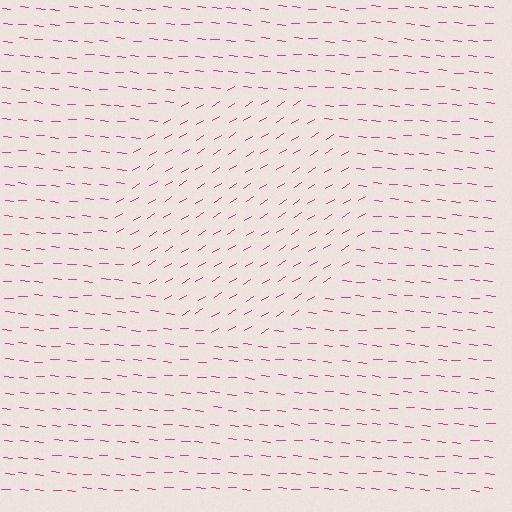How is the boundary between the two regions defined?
The boundary is defined purely by a change in line orientation (approximately 37 degrees difference). All lines are the same color and thickness.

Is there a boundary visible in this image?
Yes, there is a texture boundary formed by a change in line orientation.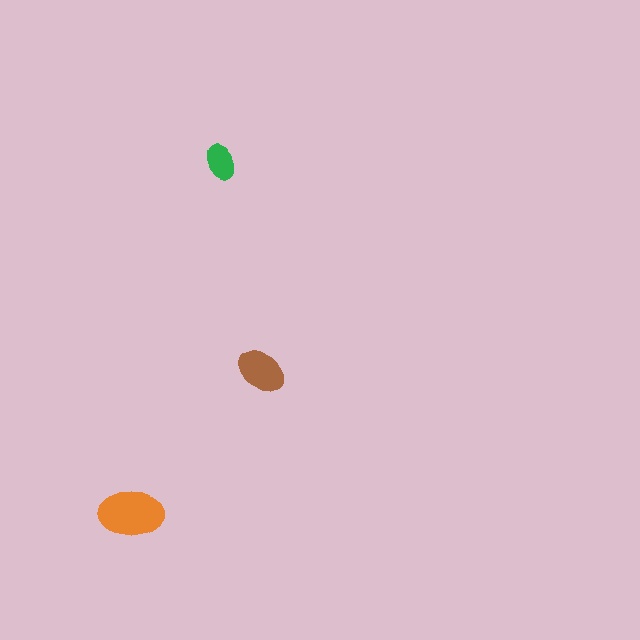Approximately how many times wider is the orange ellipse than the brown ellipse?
About 1.5 times wider.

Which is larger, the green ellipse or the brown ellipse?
The brown one.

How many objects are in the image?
There are 3 objects in the image.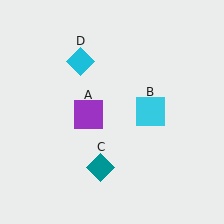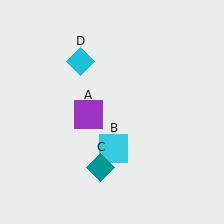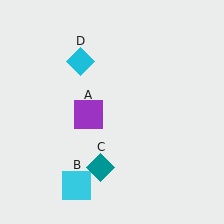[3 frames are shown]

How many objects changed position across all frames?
1 object changed position: cyan square (object B).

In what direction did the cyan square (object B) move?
The cyan square (object B) moved down and to the left.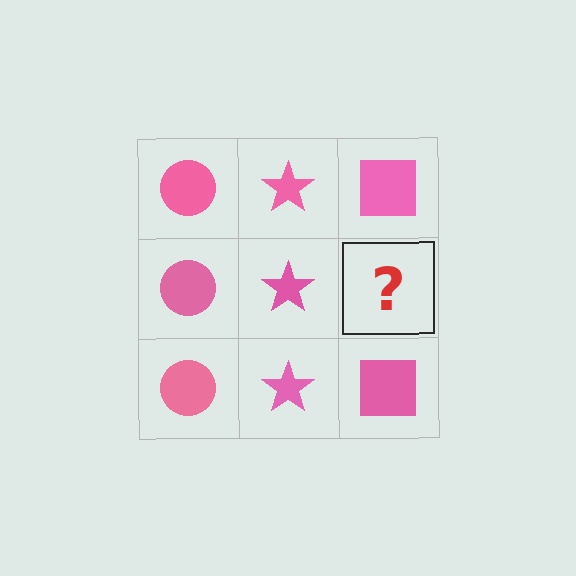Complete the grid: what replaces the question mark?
The question mark should be replaced with a pink square.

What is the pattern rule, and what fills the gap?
The rule is that each column has a consistent shape. The gap should be filled with a pink square.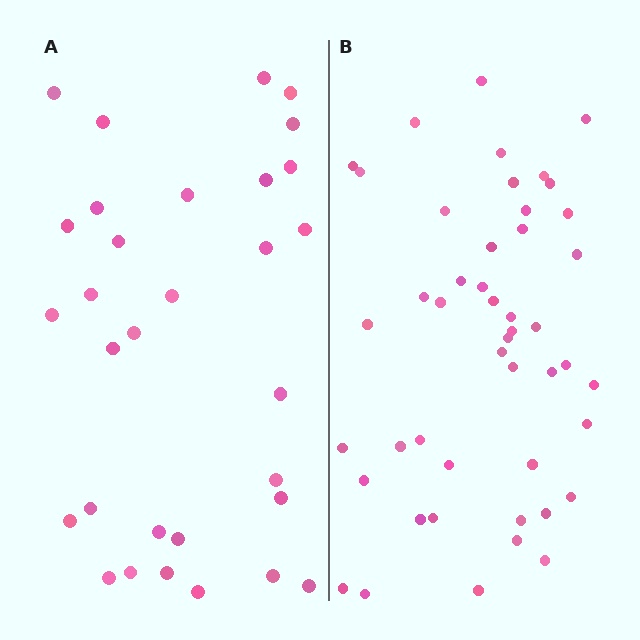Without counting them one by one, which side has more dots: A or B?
Region B (the right region) has more dots.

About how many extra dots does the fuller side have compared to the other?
Region B has approximately 15 more dots than region A.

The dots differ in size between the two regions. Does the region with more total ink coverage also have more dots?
No. Region A has more total ink coverage because its dots are larger, but region B actually contains more individual dots. Total area can be misleading — the number of items is what matters here.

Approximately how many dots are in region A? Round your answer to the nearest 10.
About 30 dots. (The exact count is 31, which rounds to 30.)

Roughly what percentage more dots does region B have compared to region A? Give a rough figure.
About 50% more.